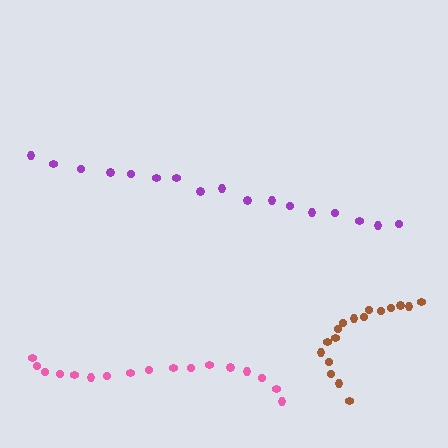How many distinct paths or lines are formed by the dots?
There are 3 distinct paths.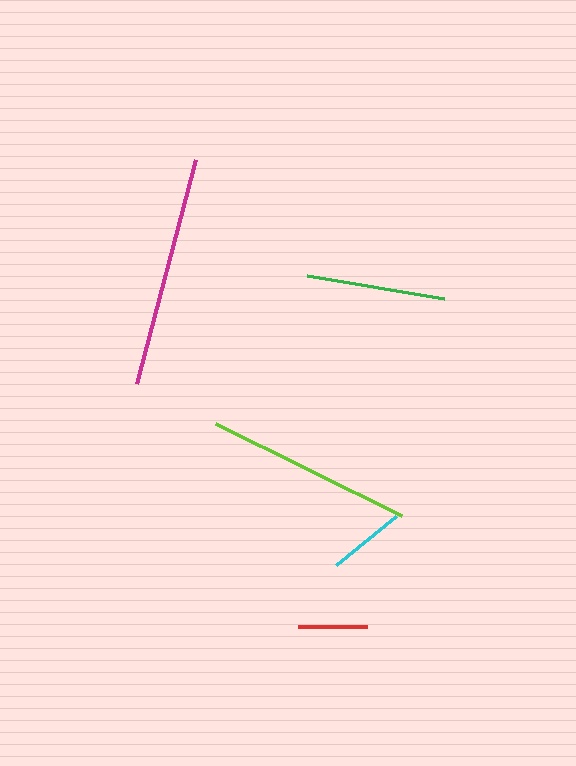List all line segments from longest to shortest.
From longest to shortest: magenta, lime, green, cyan, red.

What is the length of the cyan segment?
The cyan segment is approximately 77 pixels long.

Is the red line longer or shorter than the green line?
The green line is longer than the red line.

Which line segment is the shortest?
The red line is the shortest at approximately 69 pixels.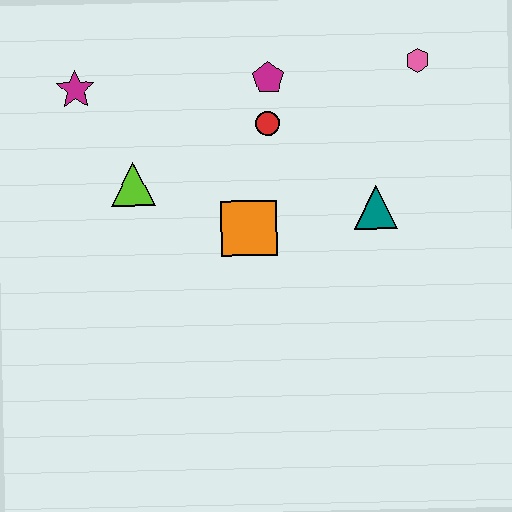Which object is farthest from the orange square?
The pink hexagon is farthest from the orange square.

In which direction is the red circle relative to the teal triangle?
The red circle is to the left of the teal triangle.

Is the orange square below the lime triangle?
Yes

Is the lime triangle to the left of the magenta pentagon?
Yes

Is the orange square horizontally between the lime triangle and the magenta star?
No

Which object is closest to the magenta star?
The lime triangle is closest to the magenta star.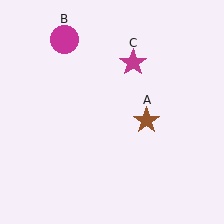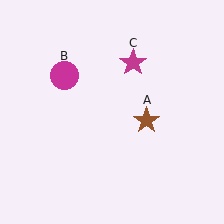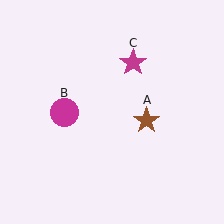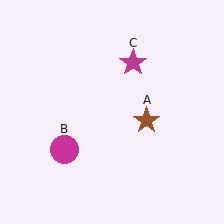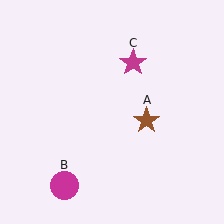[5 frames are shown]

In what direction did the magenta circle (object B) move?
The magenta circle (object B) moved down.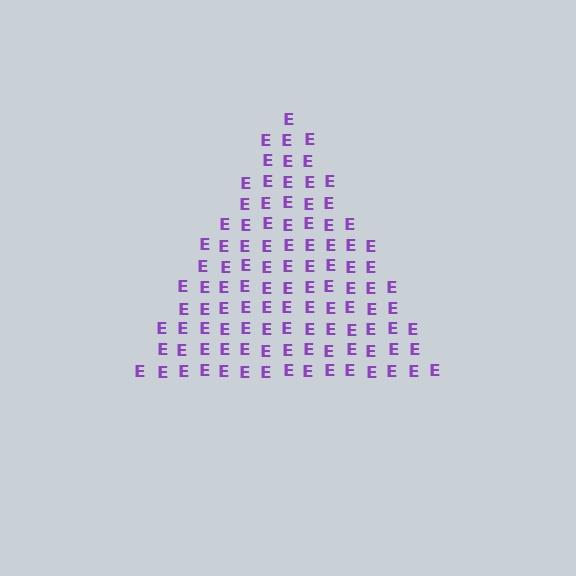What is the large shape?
The large shape is a triangle.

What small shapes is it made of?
It is made of small letter E's.